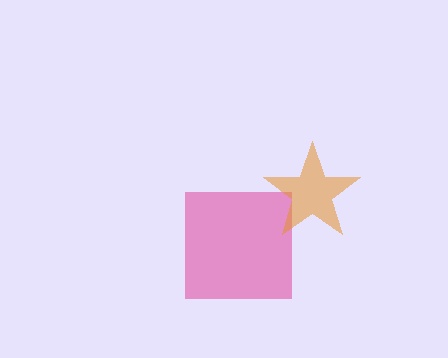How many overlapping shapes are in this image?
There are 2 overlapping shapes in the image.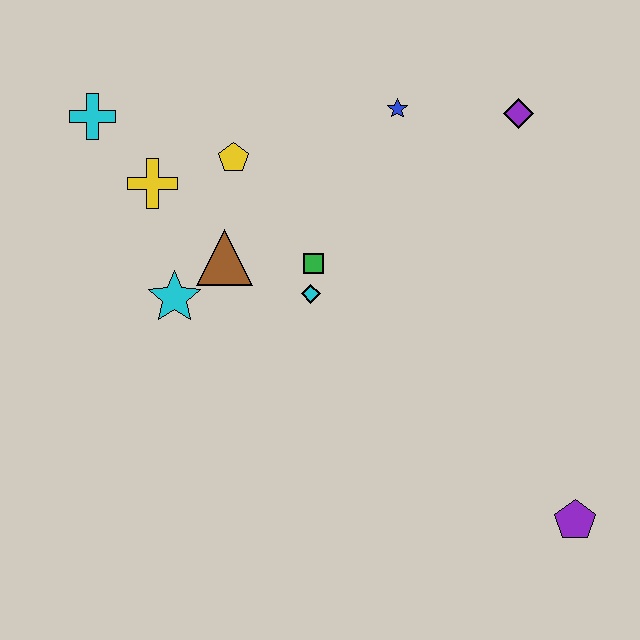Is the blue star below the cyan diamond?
No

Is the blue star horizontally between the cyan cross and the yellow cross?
No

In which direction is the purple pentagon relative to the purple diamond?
The purple pentagon is below the purple diamond.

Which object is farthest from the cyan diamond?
The purple pentagon is farthest from the cyan diamond.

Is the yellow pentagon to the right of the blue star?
No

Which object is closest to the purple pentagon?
The cyan diamond is closest to the purple pentagon.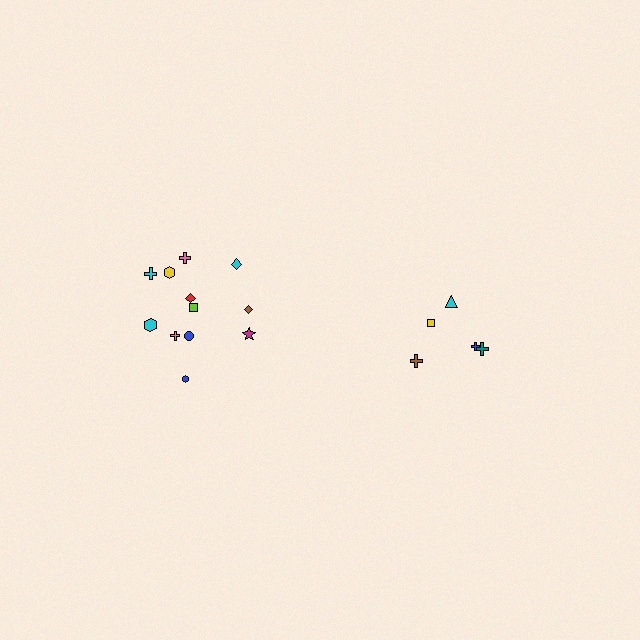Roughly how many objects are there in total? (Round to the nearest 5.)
Roughly 15 objects in total.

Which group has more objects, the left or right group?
The left group.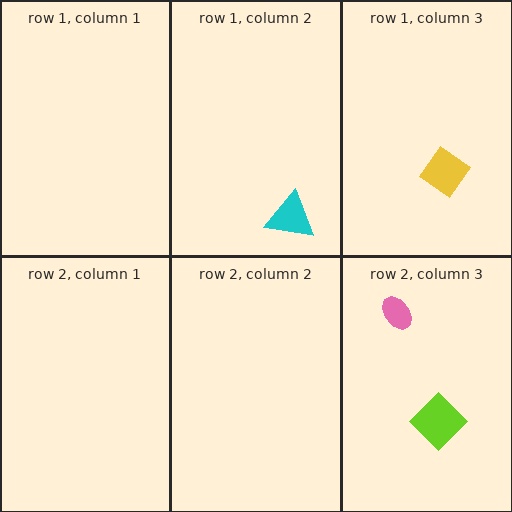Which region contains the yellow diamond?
The row 1, column 3 region.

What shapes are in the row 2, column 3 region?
The pink ellipse, the lime diamond.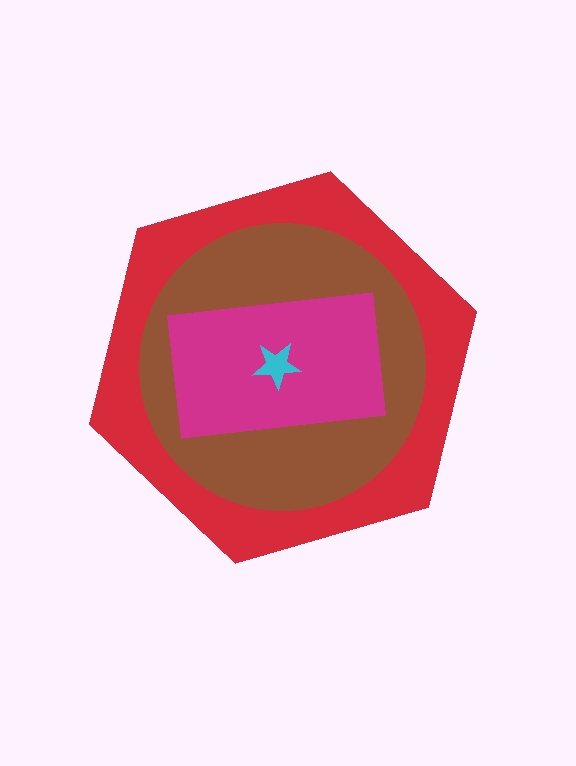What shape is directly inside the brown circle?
The magenta rectangle.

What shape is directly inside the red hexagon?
The brown circle.